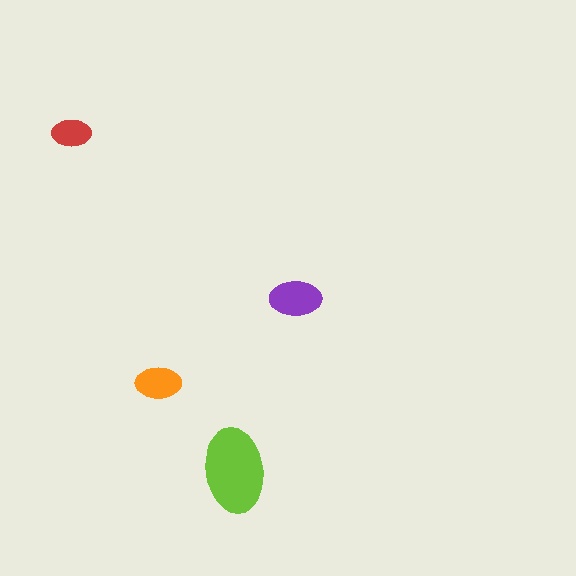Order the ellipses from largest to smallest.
the lime one, the purple one, the orange one, the red one.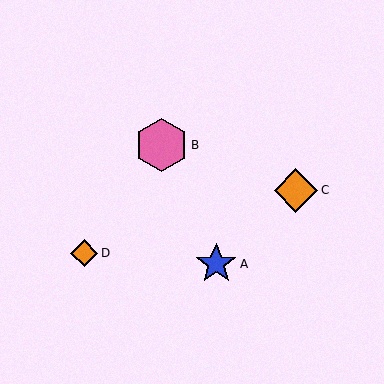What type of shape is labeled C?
Shape C is an orange diamond.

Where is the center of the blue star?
The center of the blue star is at (216, 264).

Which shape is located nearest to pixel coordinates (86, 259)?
The orange diamond (labeled D) at (84, 253) is nearest to that location.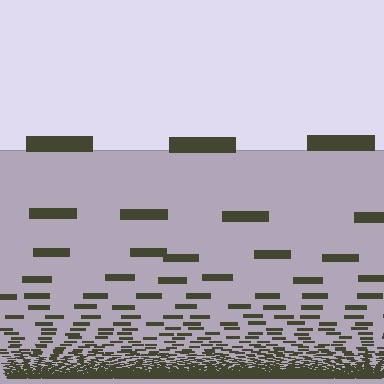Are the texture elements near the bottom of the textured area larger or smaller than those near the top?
Smaller. The gradient is inverted — elements near the bottom are smaller and denser.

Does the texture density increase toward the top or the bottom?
Density increases toward the bottom.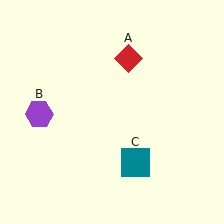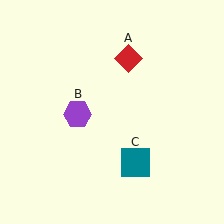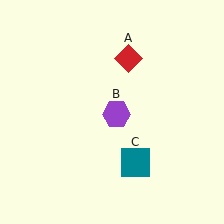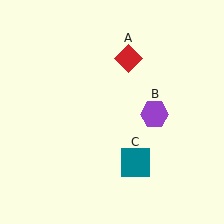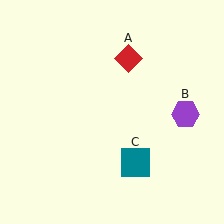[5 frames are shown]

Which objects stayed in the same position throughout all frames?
Red diamond (object A) and teal square (object C) remained stationary.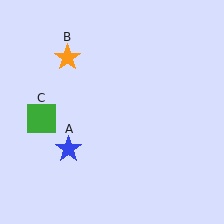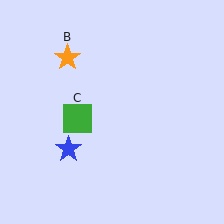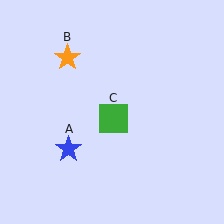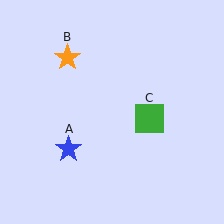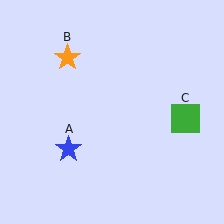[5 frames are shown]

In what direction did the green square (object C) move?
The green square (object C) moved right.